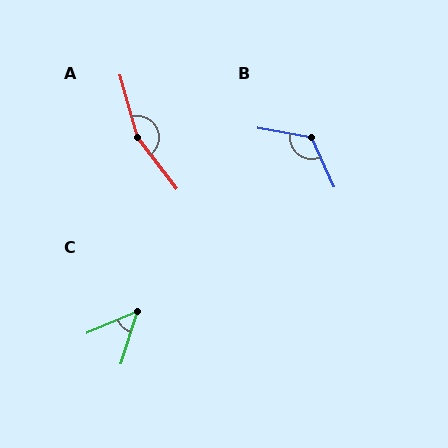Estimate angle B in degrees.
Approximately 124 degrees.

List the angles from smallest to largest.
C (50°), B (124°), A (158°).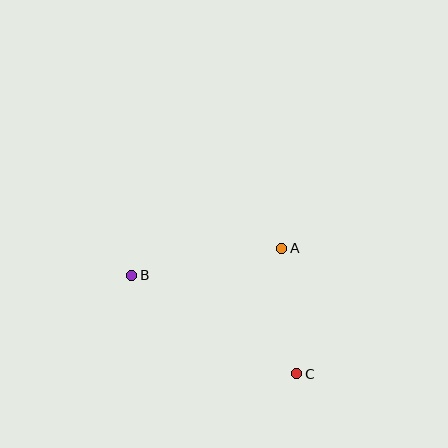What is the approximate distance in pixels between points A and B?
The distance between A and B is approximately 152 pixels.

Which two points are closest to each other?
Points A and C are closest to each other.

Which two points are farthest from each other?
Points B and C are farthest from each other.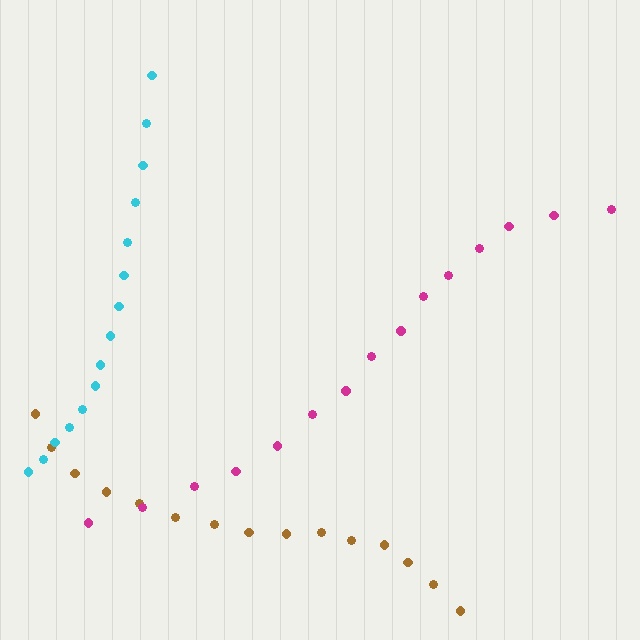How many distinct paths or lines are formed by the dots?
There are 3 distinct paths.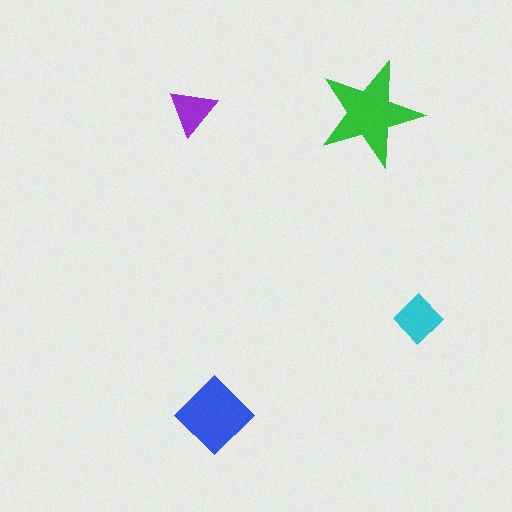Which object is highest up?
The purple triangle is topmost.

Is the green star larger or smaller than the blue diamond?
Larger.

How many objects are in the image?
There are 4 objects in the image.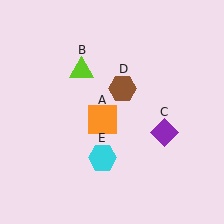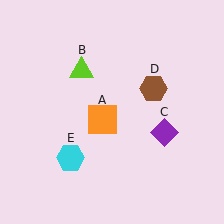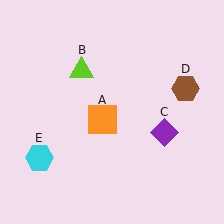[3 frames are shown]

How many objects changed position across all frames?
2 objects changed position: brown hexagon (object D), cyan hexagon (object E).